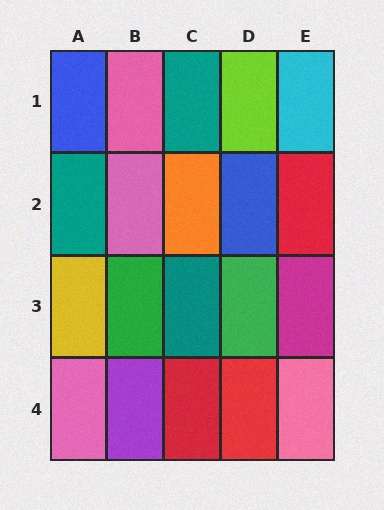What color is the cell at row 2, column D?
Blue.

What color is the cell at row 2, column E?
Red.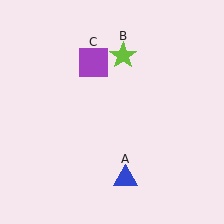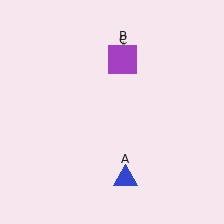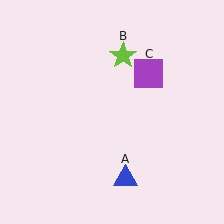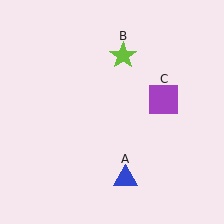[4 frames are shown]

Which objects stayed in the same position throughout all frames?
Blue triangle (object A) and lime star (object B) remained stationary.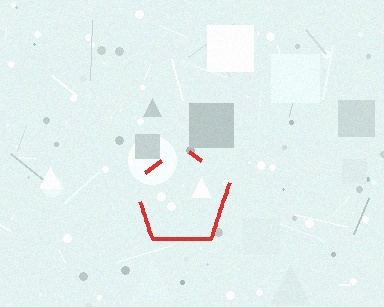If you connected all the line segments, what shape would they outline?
They would outline a pentagon.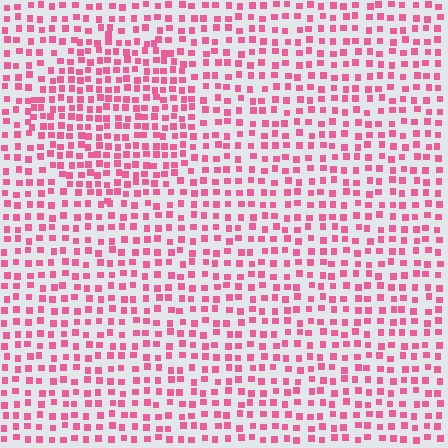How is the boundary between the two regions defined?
The boundary is defined by a change in element density (approximately 1.5x ratio). All elements are the same color, size, and shape.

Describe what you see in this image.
The image contains small pink elements arranged at two different densities. A circle-shaped region is visible where the elements are more densely packed than the surrounding area.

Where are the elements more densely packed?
The elements are more densely packed inside the circle boundary.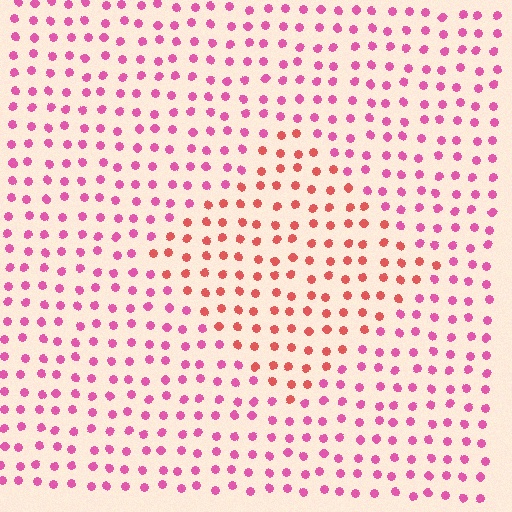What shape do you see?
I see a diamond.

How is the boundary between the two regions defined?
The boundary is defined purely by a slight shift in hue (about 37 degrees). Spacing, size, and orientation are identical on both sides.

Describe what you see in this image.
The image is filled with small pink elements in a uniform arrangement. A diamond-shaped region is visible where the elements are tinted to a slightly different hue, forming a subtle color boundary.